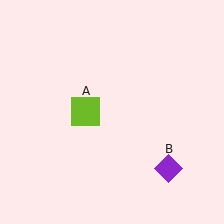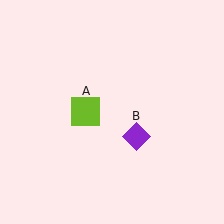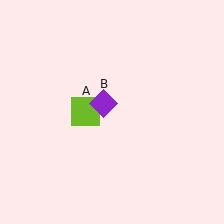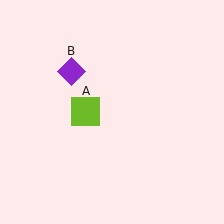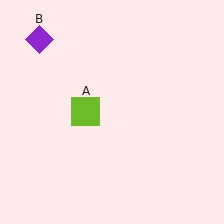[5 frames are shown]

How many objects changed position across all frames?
1 object changed position: purple diamond (object B).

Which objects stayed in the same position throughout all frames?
Lime square (object A) remained stationary.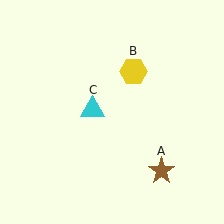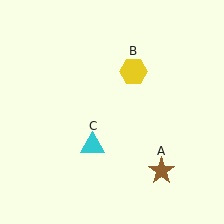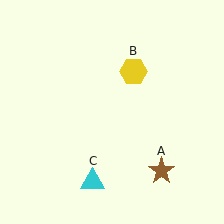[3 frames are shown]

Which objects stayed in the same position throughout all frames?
Brown star (object A) and yellow hexagon (object B) remained stationary.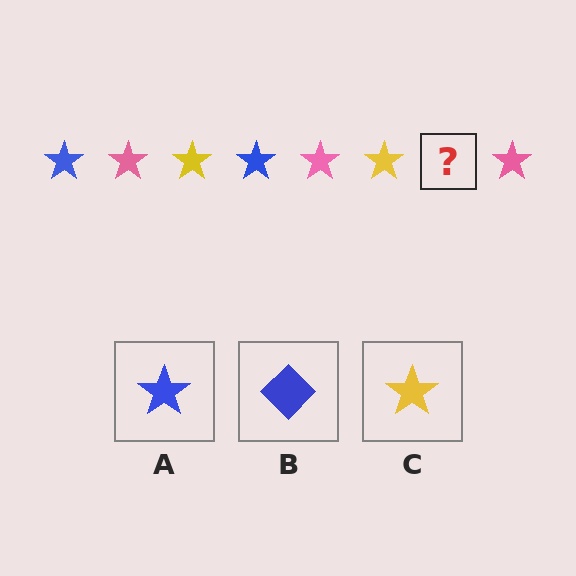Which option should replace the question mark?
Option A.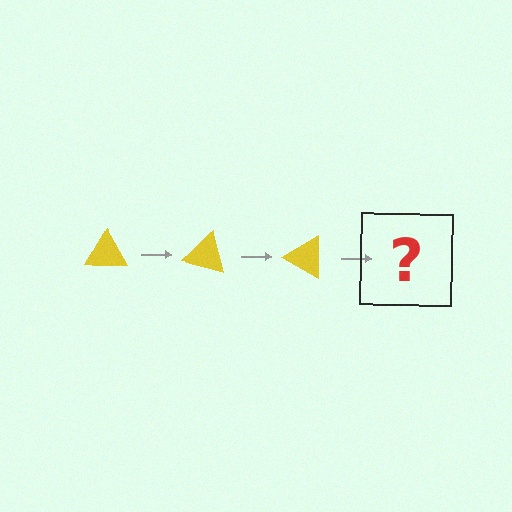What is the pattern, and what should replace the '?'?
The pattern is that the triangle rotates 15 degrees each step. The '?' should be a yellow triangle rotated 45 degrees.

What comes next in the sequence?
The next element should be a yellow triangle rotated 45 degrees.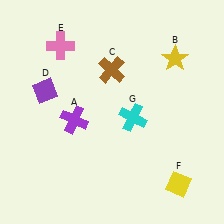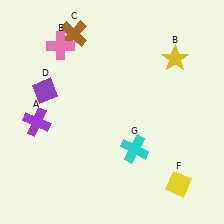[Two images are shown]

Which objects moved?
The objects that moved are: the purple cross (A), the brown cross (C), the cyan cross (G).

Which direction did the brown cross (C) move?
The brown cross (C) moved left.